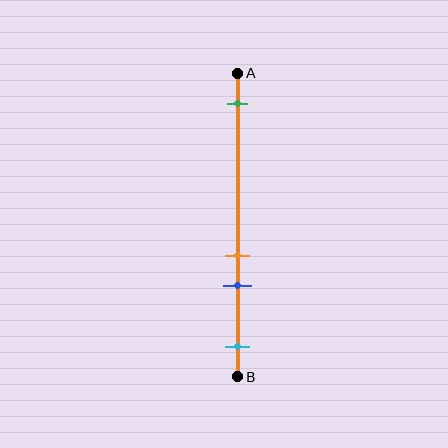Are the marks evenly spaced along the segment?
No, the marks are not evenly spaced.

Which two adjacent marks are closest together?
The orange and blue marks are the closest adjacent pair.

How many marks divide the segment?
There are 4 marks dividing the segment.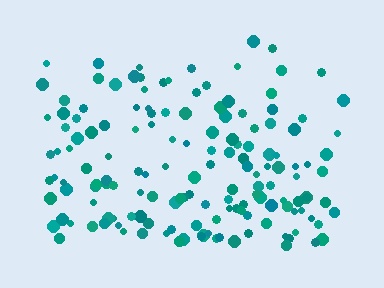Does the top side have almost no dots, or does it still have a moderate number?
Still a moderate number, just noticeably fewer than the bottom.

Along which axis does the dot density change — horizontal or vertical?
Vertical.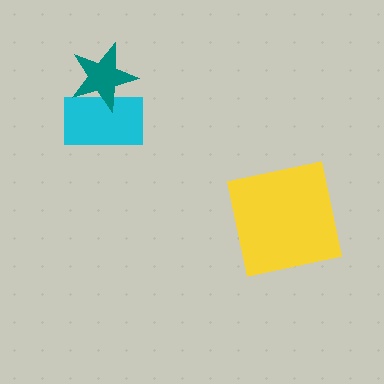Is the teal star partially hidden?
No, no other shape covers it.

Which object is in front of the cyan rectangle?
The teal star is in front of the cyan rectangle.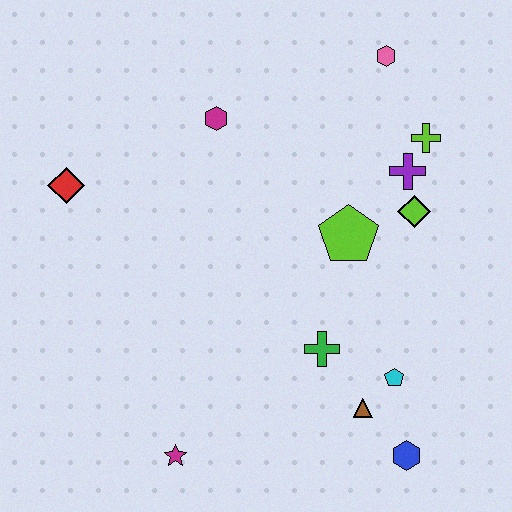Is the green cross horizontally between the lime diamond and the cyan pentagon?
No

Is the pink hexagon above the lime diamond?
Yes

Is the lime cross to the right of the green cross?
Yes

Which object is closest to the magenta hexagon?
The red diamond is closest to the magenta hexagon.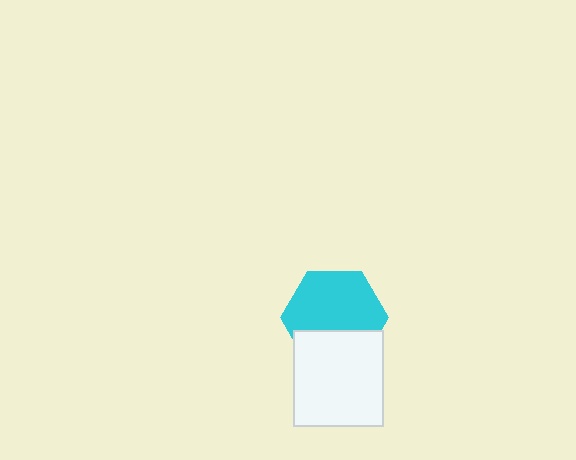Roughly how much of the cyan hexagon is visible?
Most of it is visible (roughly 66%).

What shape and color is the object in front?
The object in front is a white rectangle.